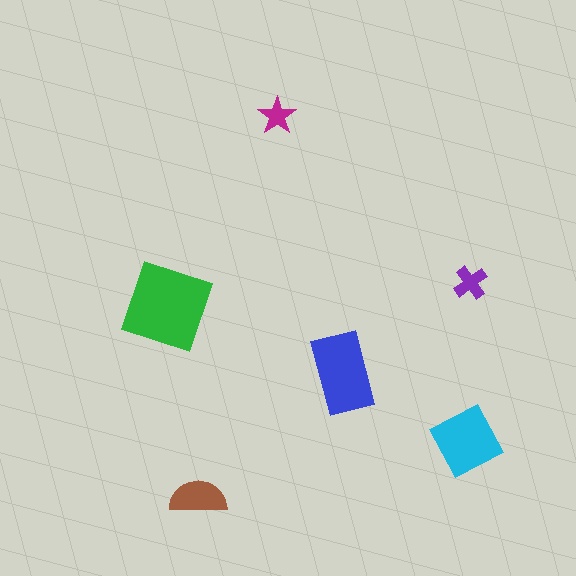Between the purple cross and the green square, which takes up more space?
The green square.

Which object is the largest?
The green square.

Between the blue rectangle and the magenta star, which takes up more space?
The blue rectangle.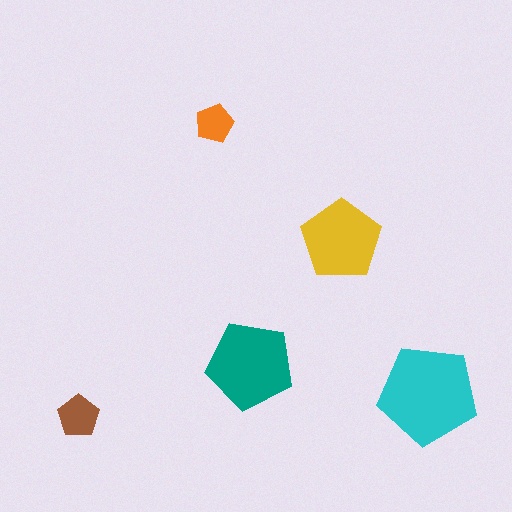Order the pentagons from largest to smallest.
the cyan one, the teal one, the yellow one, the brown one, the orange one.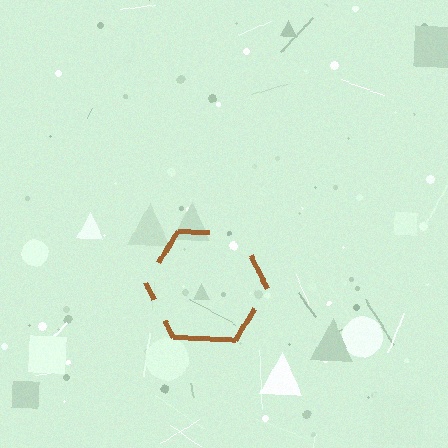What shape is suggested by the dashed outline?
The dashed outline suggests a hexagon.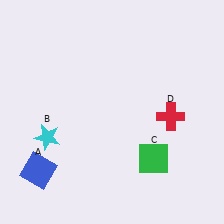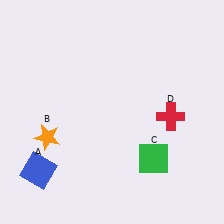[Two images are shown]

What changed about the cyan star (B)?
In Image 1, B is cyan. In Image 2, it changed to orange.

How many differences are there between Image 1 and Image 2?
There is 1 difference between the two images.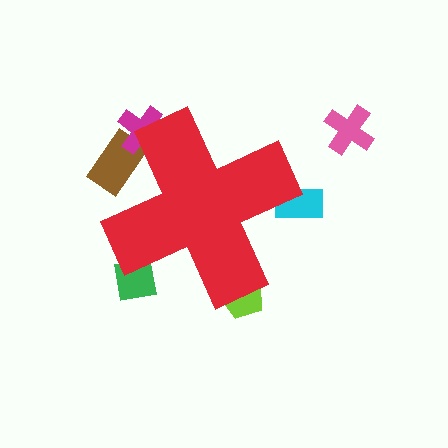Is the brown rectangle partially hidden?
Yes, the brown rectangle is partially hidden behind the red cross.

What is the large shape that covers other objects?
A red cross.